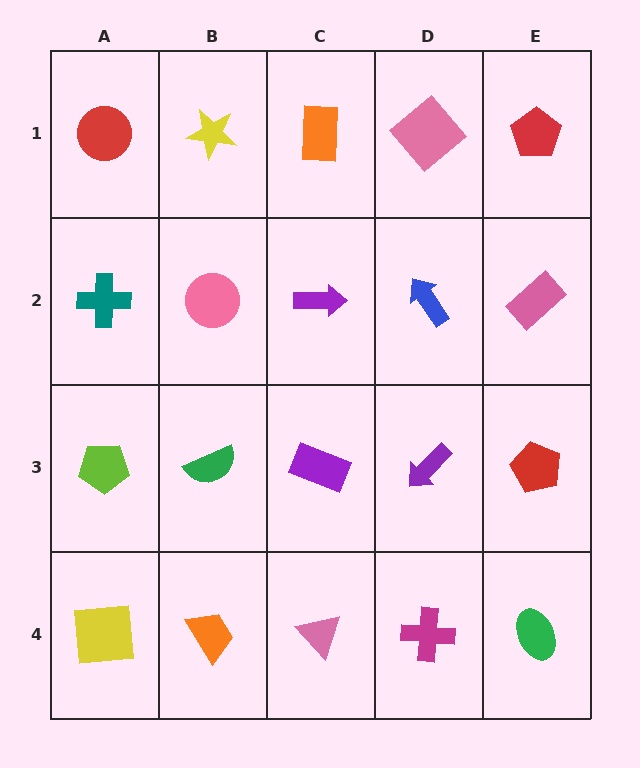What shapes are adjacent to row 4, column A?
A lime pentagon (row 3, column A), an orange trapezoid (row 4, column B).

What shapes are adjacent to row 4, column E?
A red pentagon (row 3, column E), a magenta cross (row 4, column D).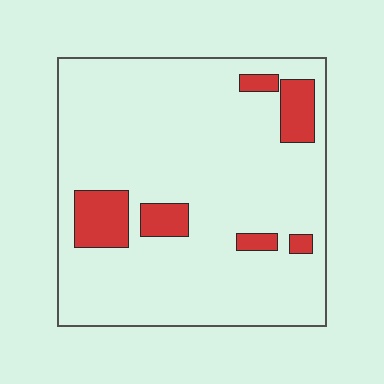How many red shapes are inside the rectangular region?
6.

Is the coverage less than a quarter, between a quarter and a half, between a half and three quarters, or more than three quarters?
Less than a quarter.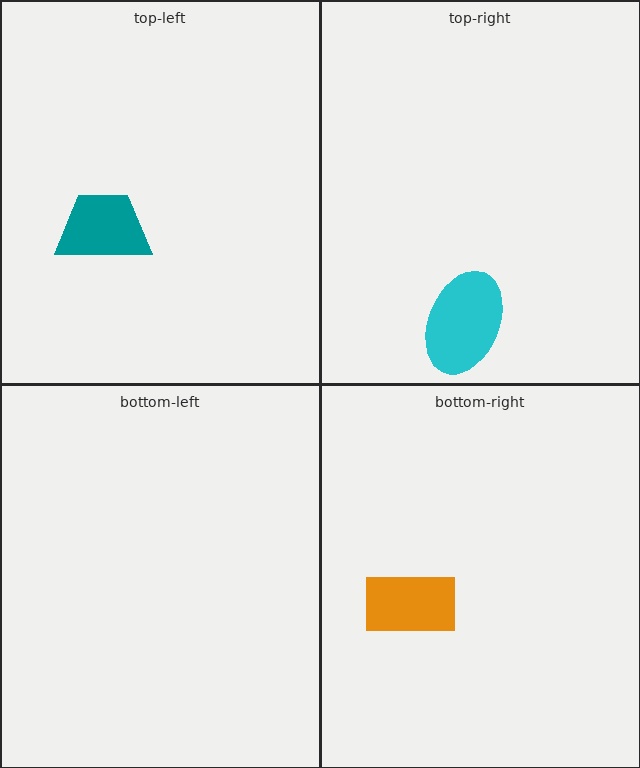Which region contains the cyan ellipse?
The top-right region.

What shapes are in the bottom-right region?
The orange rectangle.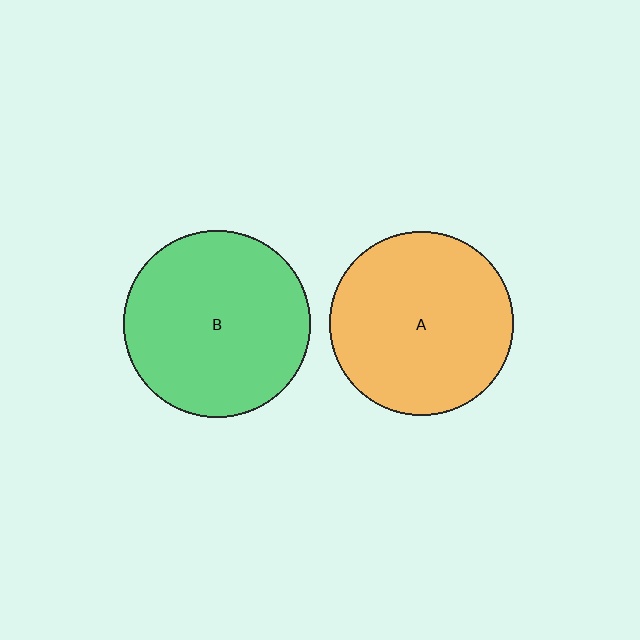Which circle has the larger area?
Circle B (green).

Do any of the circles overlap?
No, none of the circles overlap.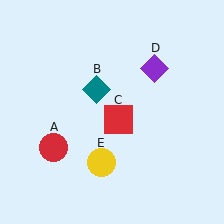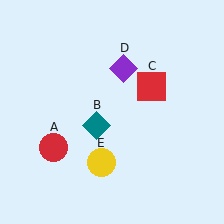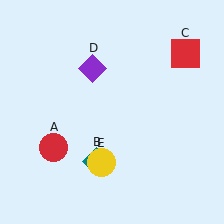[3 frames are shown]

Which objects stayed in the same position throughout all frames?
Red circle (object A) and yellow circle (object E) remained stationary.